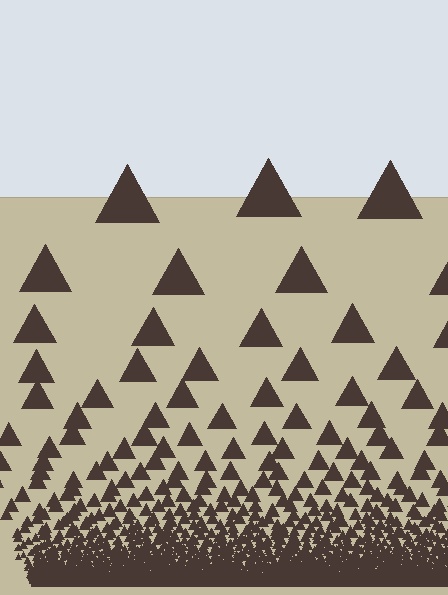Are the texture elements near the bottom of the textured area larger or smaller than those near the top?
Smaller. The gradient is inverted — elements near the bottom are smaller and denser.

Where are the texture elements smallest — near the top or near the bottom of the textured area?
Near the bottom.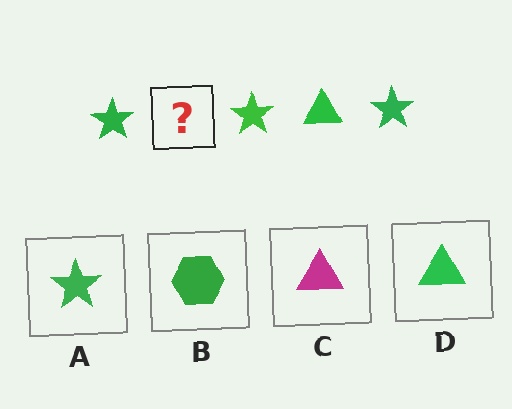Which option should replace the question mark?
Option D.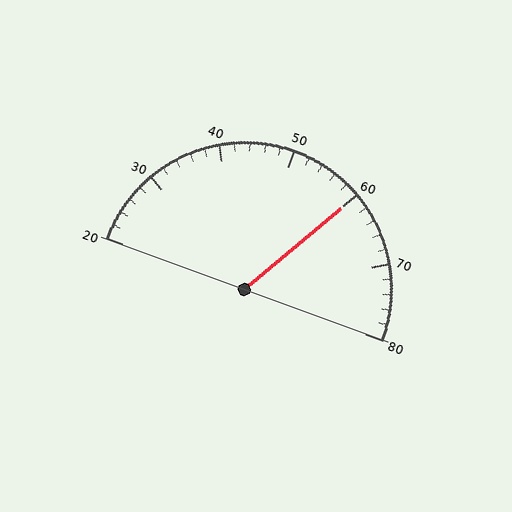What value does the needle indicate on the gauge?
The needle indicates approximately 60.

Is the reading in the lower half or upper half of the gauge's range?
The reading is in the upper half of the range (20 to 80).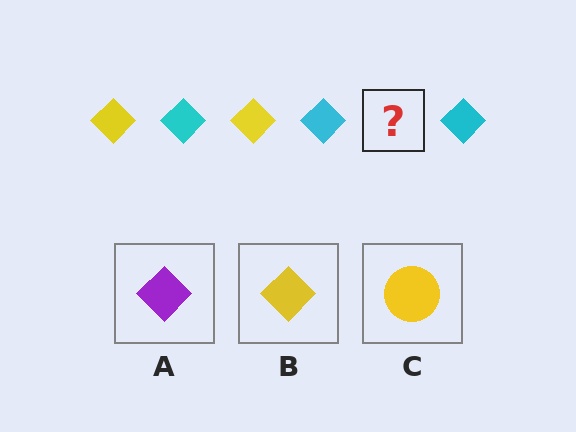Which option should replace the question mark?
Option B.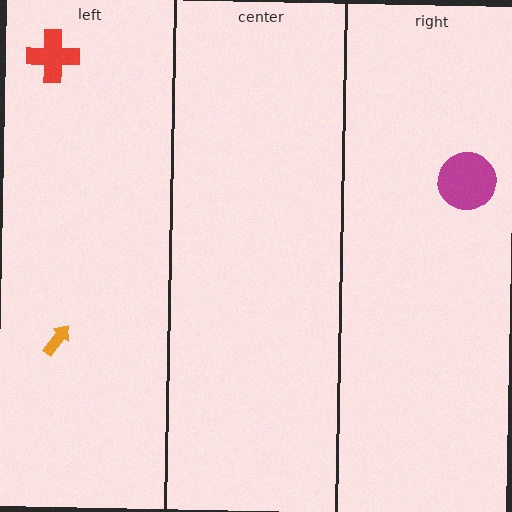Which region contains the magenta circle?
The right region.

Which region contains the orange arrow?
The left region.